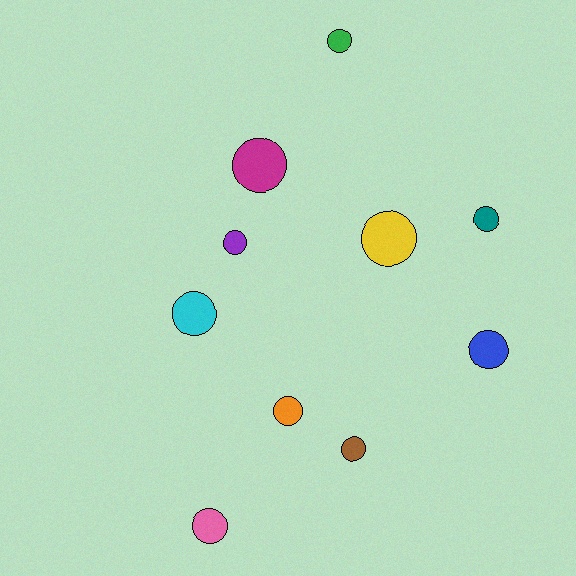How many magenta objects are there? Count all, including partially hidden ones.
There is 1 magenta object.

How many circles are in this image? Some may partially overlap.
There are 10 circles.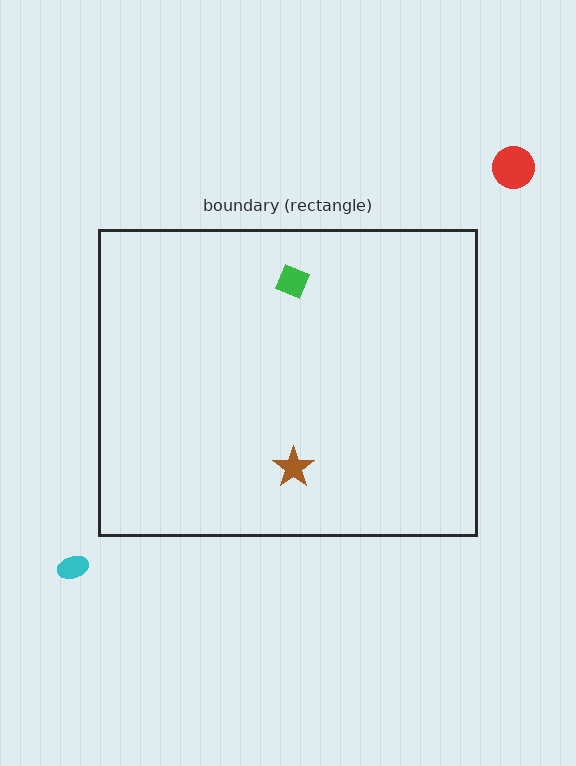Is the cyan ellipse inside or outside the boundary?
Outside.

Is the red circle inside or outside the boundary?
Outside.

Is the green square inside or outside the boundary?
Inside.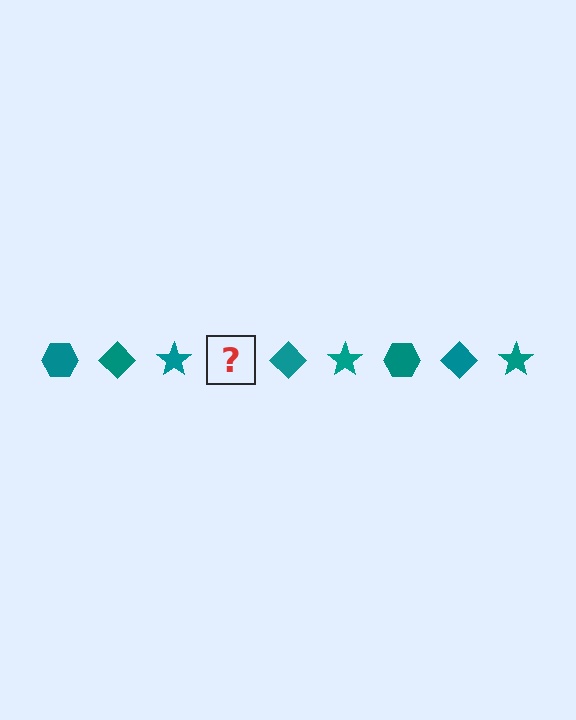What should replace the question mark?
The question mark should be replaced with a teal hexagon.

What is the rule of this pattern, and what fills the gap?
The rule is that the pattern cycles through hexagon, diamond, star shapes in teal. The gap should be filled with a teal hexagon.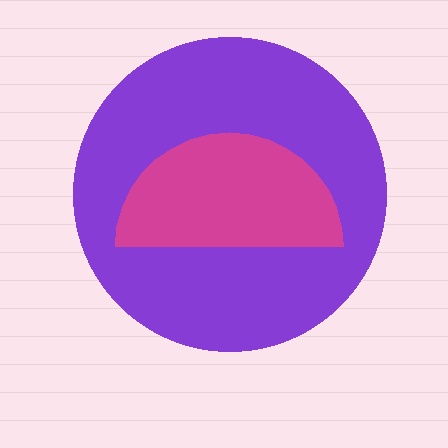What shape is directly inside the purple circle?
The magenta semicircle.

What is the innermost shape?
The magenta semicircle.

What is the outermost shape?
The purple circle.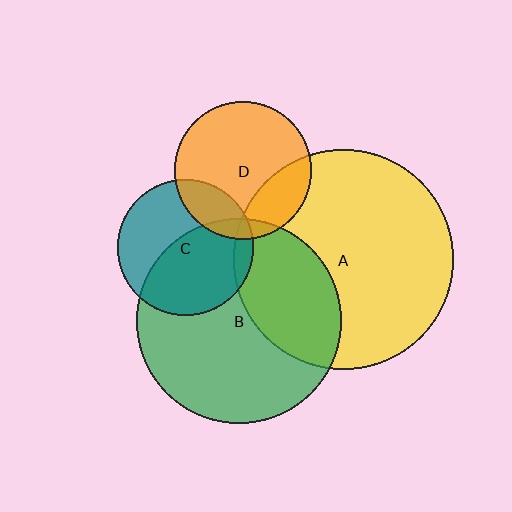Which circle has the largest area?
Circle A (yellow).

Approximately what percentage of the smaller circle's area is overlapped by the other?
Approximately 20%.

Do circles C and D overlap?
Yes.